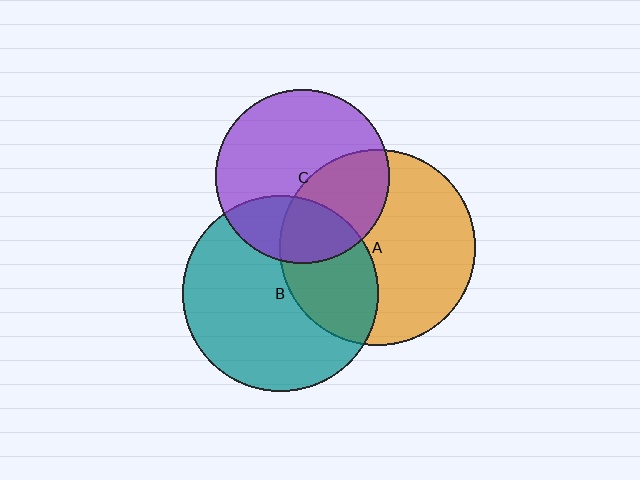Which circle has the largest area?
Circle A (orange).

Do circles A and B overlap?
Yes.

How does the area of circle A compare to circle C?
Approximately 1.3 times.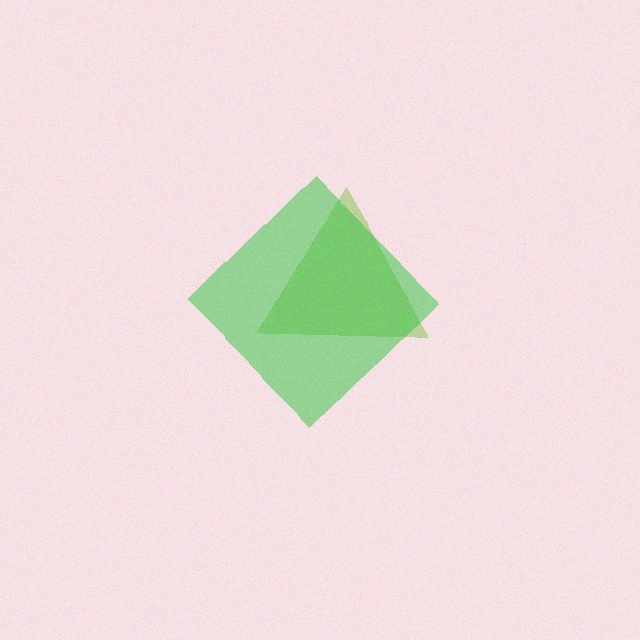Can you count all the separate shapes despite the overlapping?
Yes, there are 2 separate shapes.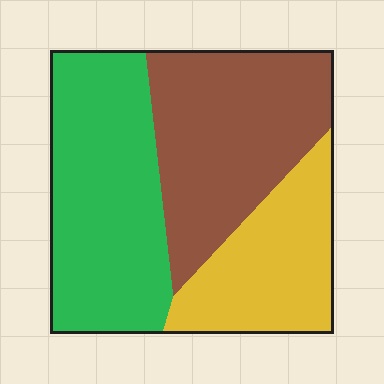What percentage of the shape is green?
Green covers 39% of the shape.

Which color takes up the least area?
Yellow, at roughly 25%.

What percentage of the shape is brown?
Brown covers around 35% of the shape.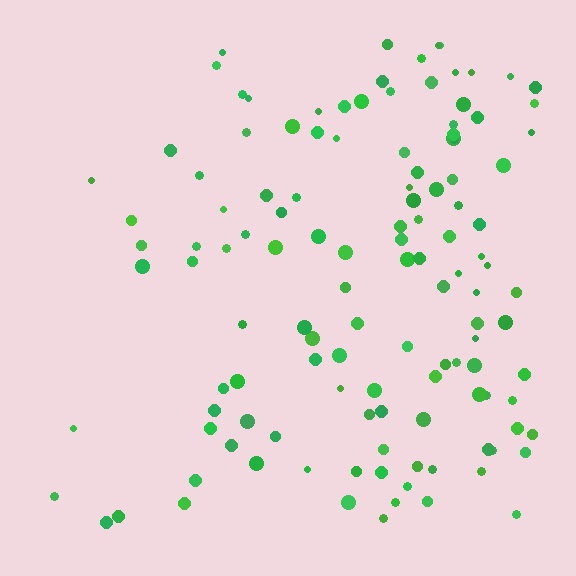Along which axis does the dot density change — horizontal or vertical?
Horizontal.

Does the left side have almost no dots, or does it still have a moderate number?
Still a moderate number, just noticeably fewer than the right.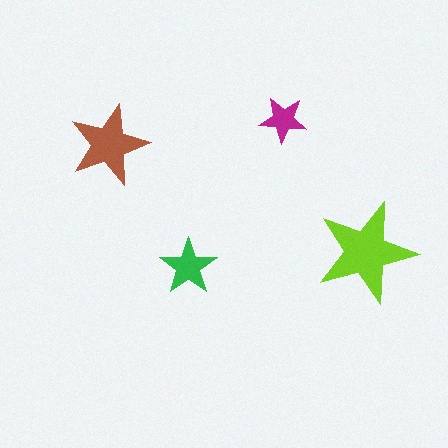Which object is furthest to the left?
The brown star is leftmost.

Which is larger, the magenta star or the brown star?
The brown one.